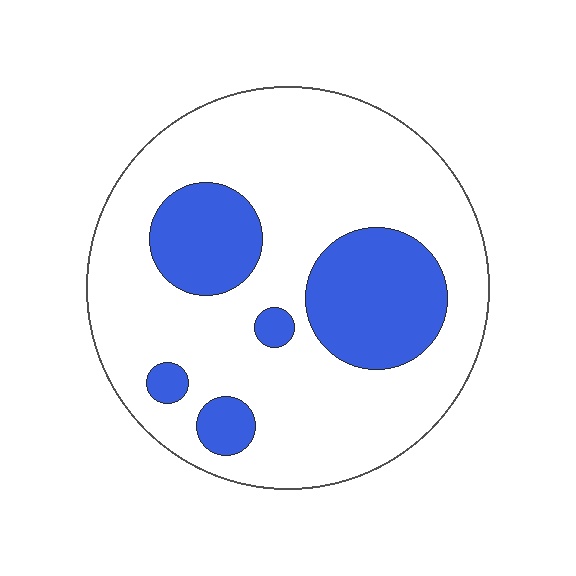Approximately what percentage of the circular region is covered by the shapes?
Approximately 25%.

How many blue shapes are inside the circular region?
5.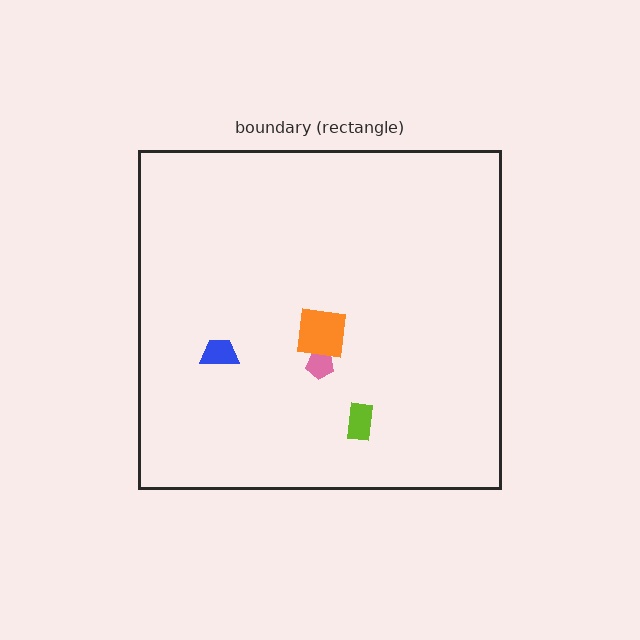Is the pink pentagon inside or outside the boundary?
Inside.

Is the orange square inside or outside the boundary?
Inside.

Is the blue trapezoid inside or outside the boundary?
Inside.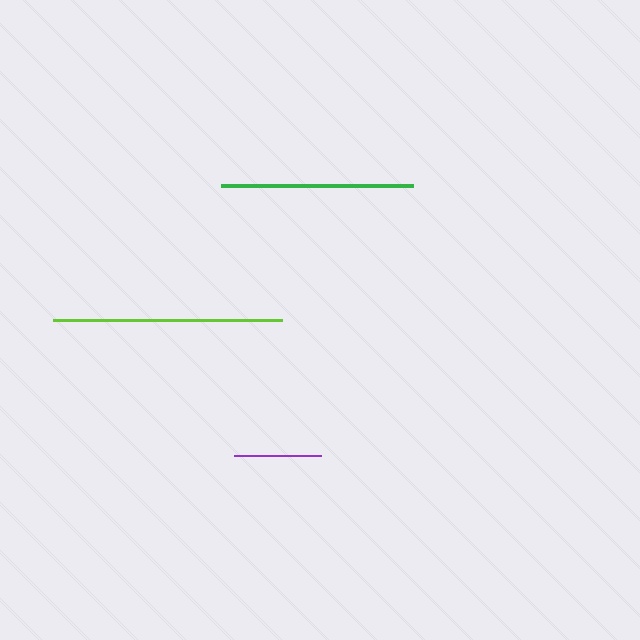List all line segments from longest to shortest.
From longest to shortest: lime, green, purple.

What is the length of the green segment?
The green segment is approximately 192 pixels long.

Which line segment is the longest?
The lime line is the longest at approximately 228 pixels.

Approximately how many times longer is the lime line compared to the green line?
The lime line is approximately 1.2 times the length of the green line.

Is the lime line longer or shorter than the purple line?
The lime line is longer than the purple line.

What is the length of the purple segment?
The purple segment is approximately 87 pixels long.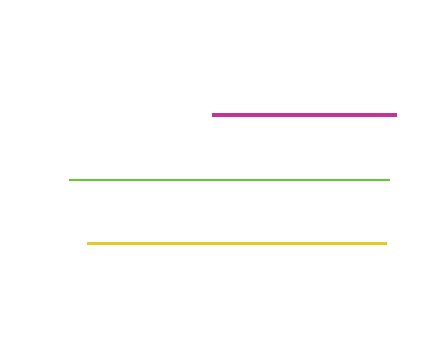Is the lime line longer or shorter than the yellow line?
The lime line is longer than the yellow line.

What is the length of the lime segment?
The lime segment is approximately 319 pixels long.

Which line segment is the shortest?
The magenta line is the shortest at approximately 185 pixels.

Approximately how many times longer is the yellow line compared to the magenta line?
The yellow line is approximately 1.6 times the length of the magenta line.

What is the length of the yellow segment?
The yellow segment is approximately 299 pixels long.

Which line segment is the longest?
The lime line is the longest at approximately 319 pixels.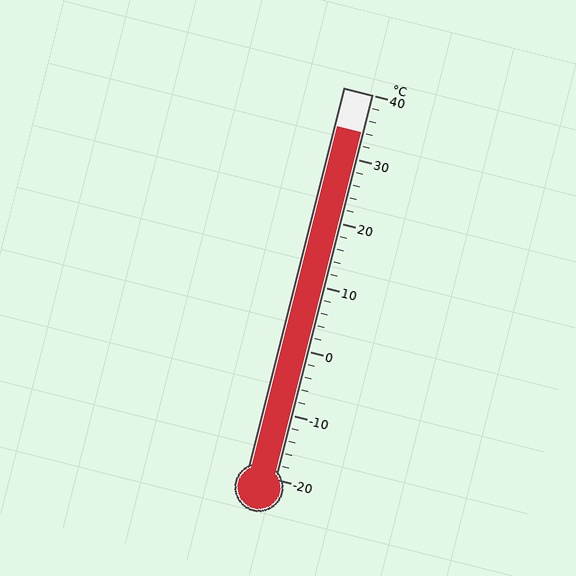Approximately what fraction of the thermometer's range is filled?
The thermometer is filled to approximately 90% of its range.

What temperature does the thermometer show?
The thermometer shows approximately 34°C.